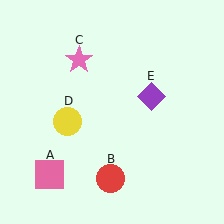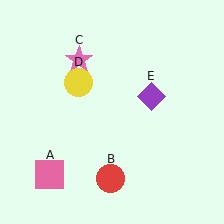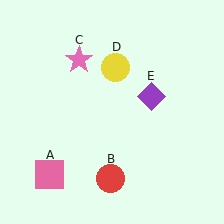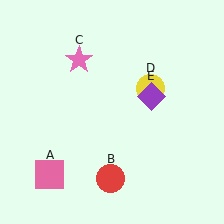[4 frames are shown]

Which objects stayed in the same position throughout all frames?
Pink square (object A) and red circle (object B) and pink star (object C) and purple diamond (object E) remained stationary.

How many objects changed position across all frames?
1 object changed position: yellow circle (object D).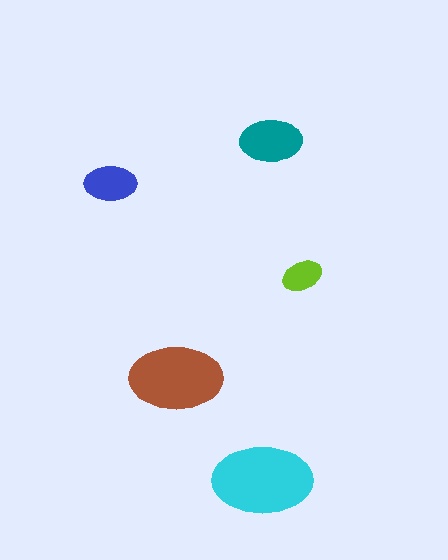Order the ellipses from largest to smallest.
the cyan one, the brown one, the teal one, the blue one, the lime one.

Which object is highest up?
The teal ellipse is topmost.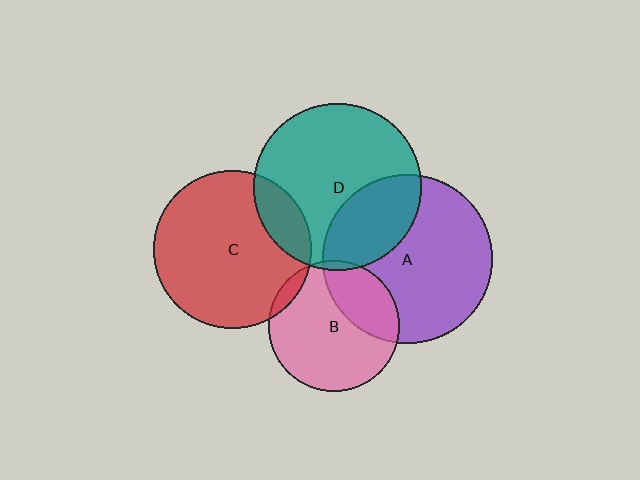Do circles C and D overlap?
Yes.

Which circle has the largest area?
Circle A (purple).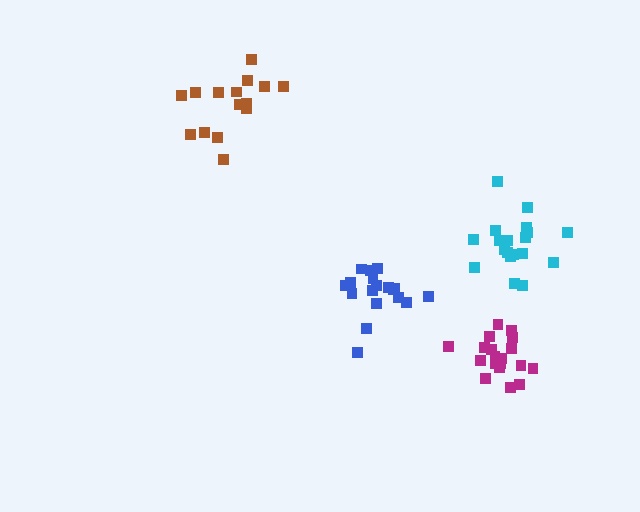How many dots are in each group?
Group 1: 15 dots, Group 2: 19 dots, Group 3: 18 dots, Group 4: 19 dots (71 total).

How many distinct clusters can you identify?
There are 4 distinct clusters.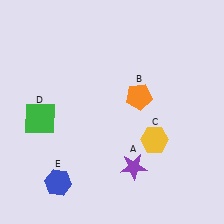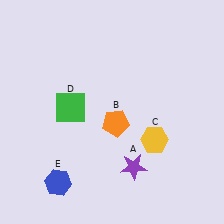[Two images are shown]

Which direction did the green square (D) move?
The green square (D) moved right.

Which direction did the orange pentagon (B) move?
The orange pentagon (B) moved down.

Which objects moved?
The objects that moved are: the orange pentagon (B), the green square (D).